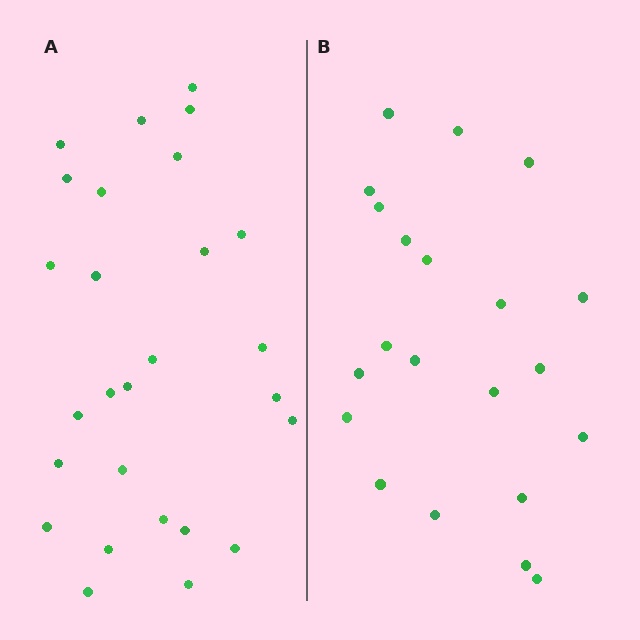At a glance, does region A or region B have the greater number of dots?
Region A (the left region) has more dots.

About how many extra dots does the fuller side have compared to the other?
Region A has about 6 more dots than region B.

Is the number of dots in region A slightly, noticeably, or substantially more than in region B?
Region A has noticeably more, but not dramatically so. The ratio is roughly 1.3 to 1.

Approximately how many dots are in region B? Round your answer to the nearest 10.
About 20 dots. (The exact count is 21, which rounds to 20.)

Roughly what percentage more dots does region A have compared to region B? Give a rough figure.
About 30% more.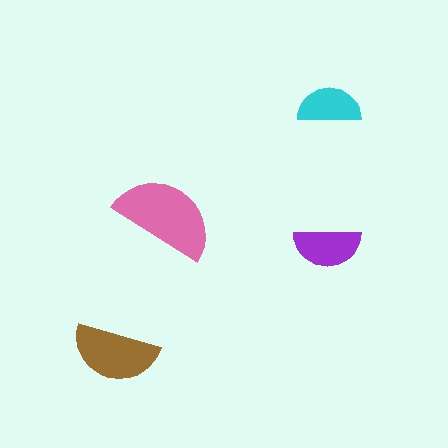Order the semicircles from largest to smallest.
the pink one, the brown one, the purple one, the cyan one.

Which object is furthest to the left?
The brown semicircle is leftmost.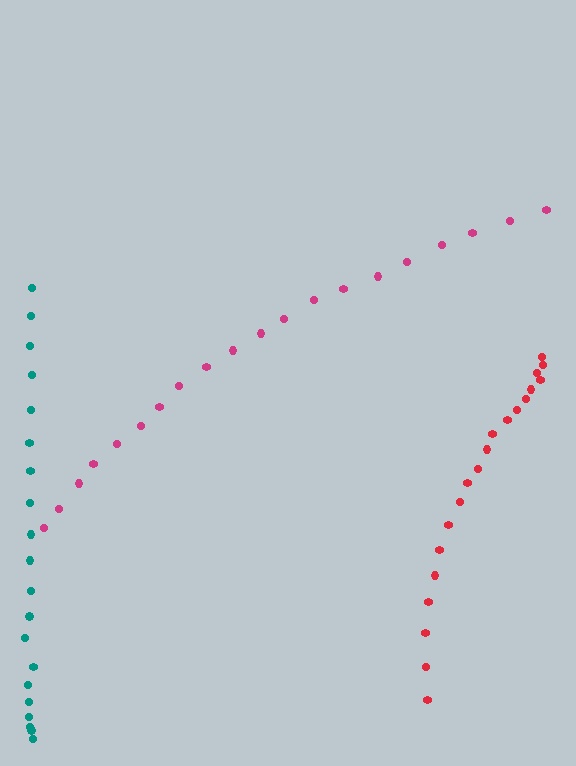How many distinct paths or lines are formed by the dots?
There are 3 distinct paths.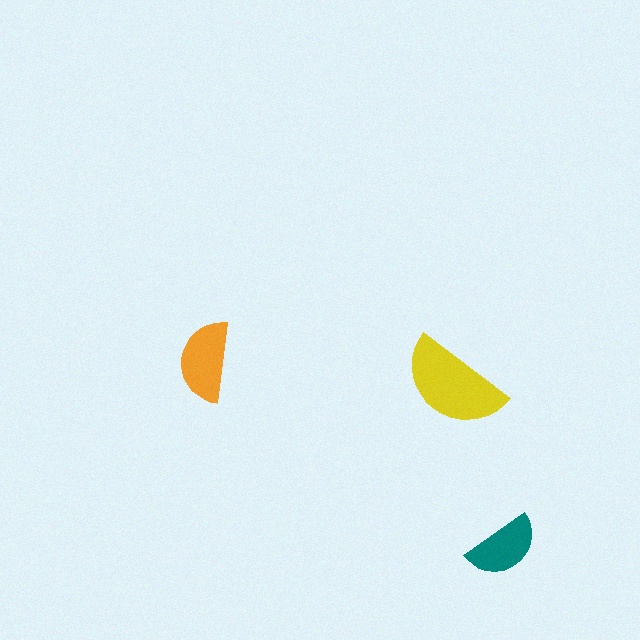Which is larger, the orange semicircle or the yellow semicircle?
The yellow one.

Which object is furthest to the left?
The orange semicircle is leftmost.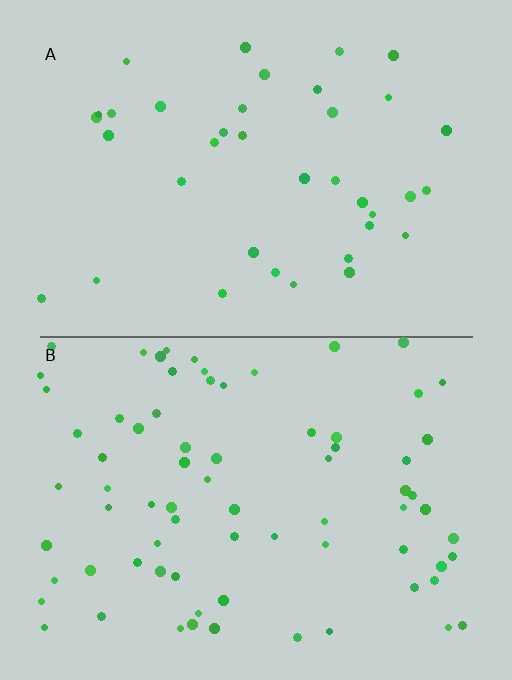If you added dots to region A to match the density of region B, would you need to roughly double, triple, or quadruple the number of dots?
Approximately double.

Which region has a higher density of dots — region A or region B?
B (the bottom).